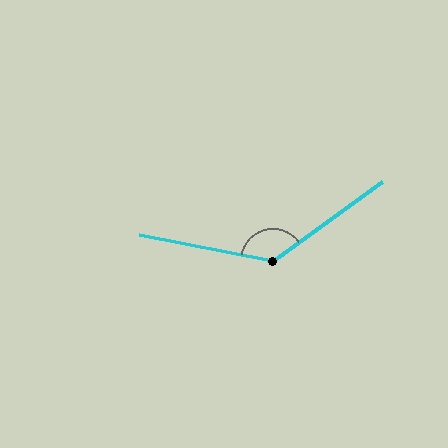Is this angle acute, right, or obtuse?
It is obtuse.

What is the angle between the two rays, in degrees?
Approximately 133 degrees.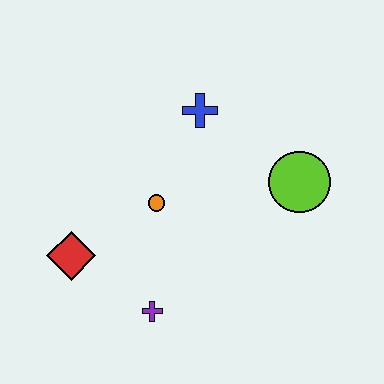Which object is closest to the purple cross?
The red diamond is closest to the purple cross.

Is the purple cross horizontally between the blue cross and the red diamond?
Yes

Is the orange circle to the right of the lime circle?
No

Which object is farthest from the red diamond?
The lime circle is farthest from the red diamond.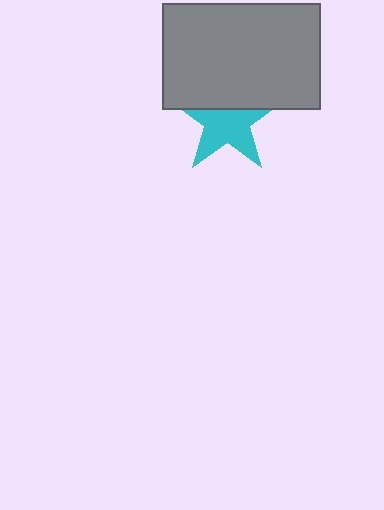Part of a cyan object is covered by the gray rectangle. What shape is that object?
It is a star.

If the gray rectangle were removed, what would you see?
You would see the complete cyan star.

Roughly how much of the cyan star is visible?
Most of it is visible (roughly 66%).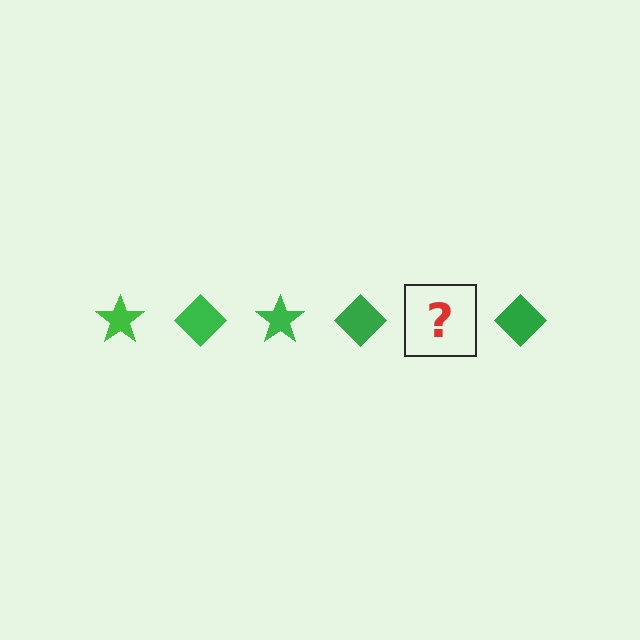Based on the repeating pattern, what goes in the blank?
The blank should be a green star.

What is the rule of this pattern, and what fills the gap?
The rule is that the pattern cycles through star, diamond shapes in green. The gap should be filled with a green star.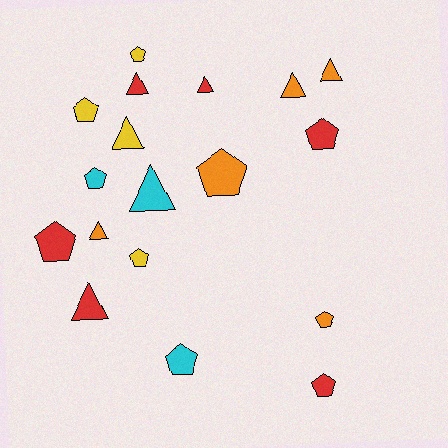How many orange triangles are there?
There are 3 orange triangles.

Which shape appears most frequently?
Pentagon, with 10 objects.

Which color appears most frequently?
Red, with 6 objects.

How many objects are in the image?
There are 18 objects.